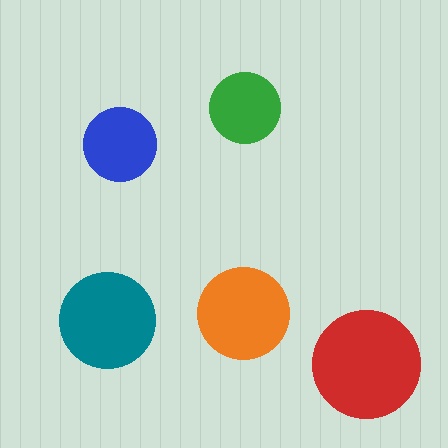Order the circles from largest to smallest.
the red one, the teal one, the orange one, the blue one, the green one.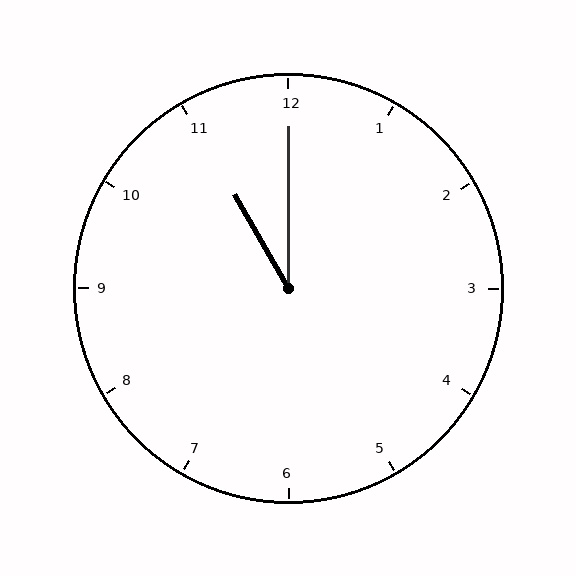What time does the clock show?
11:00.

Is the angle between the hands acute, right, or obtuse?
It is acute.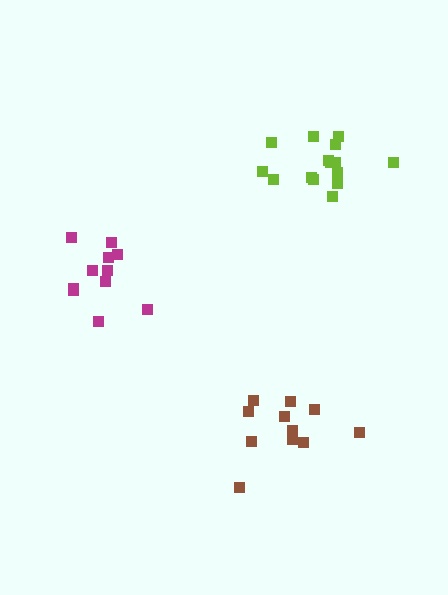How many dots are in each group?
Group 1: 11 dots, Group 2: 15 dots, Group 3: 11 dots (37 total).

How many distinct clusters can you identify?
There are 3 distinct clusters.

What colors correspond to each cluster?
The clusters are colored: magenta, lime, brown.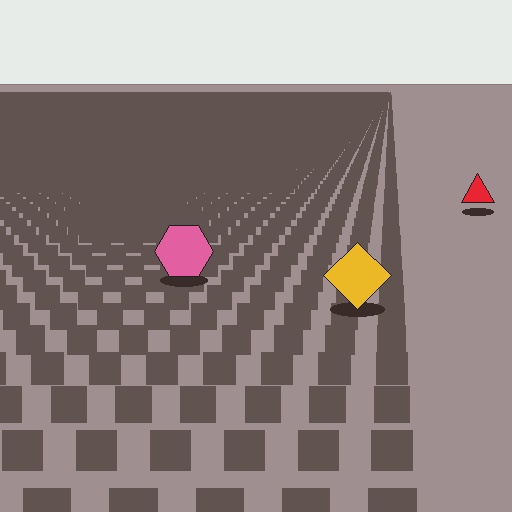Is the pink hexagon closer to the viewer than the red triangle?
Yes. The pink hexagon is closer — you can tell from the texture gradient: the ground texture is coarser near it.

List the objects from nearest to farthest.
From nearest to farthest: the yellow diamond, the pink hexagon, the red triangle.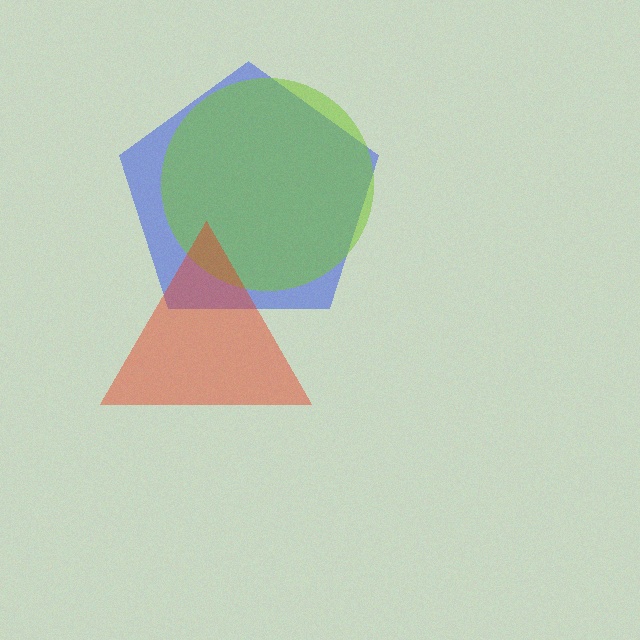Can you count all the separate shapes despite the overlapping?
Yes, there are 3 separate shapes.